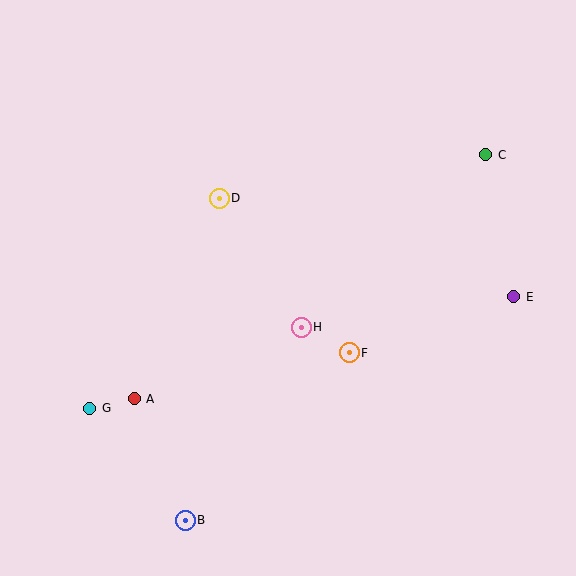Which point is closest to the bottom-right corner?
Point E is closest to the bottom-right corner.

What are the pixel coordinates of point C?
Point C is at (486, 155).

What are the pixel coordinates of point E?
Point E is at (514, 297).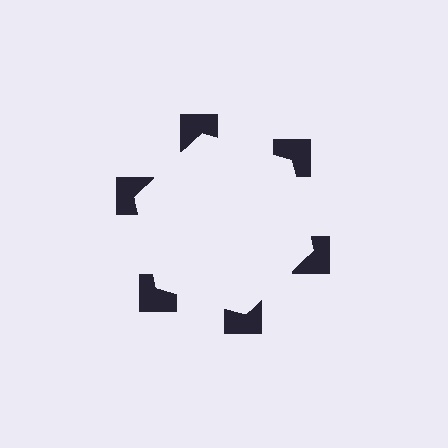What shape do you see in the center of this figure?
An illusory hexagon — its edges are inferred from the aligned wedge cuts in the notched squares, not physically drawn.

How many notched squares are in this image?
There are 6 — one at each vertex of the illusory hexagon.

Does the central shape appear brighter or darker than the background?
It typically appears slightly brighter than the background, even though no actual brightness change is drawn.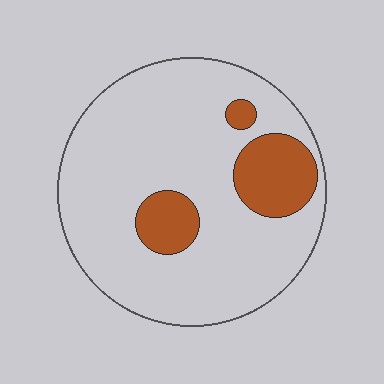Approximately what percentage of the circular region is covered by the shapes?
Approximately 15%.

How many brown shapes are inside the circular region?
3.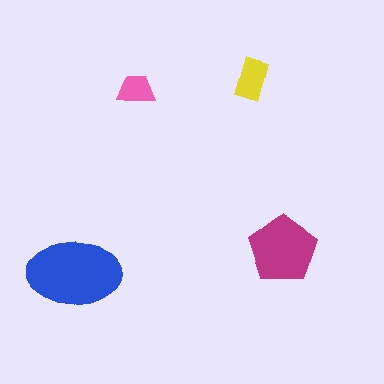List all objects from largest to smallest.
The blue ellipse, the magenta pentagon, the yellow rectangle, the pink trapezoid.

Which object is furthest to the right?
The magenta pentagon is rightmost.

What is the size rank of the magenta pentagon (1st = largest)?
2nd.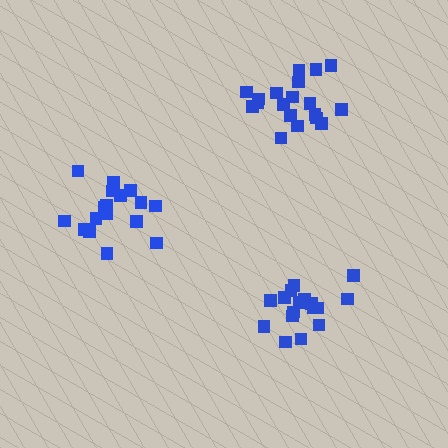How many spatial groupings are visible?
There are 3 spatial groupings.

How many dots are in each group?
Group 1: 19 dots, Group 2: 17 dots, Group 3: 17 dots (53 total).